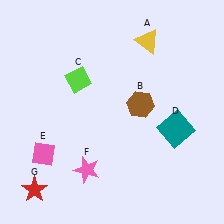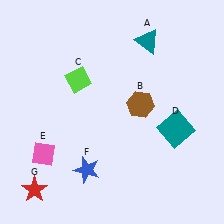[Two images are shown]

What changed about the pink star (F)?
In Image 1, F is pink. In Image 2, it changed to blue.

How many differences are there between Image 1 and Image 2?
There are 2 differences between the two images.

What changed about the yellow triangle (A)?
In Image 1, A is yellow. In Image 2, it changed to teal.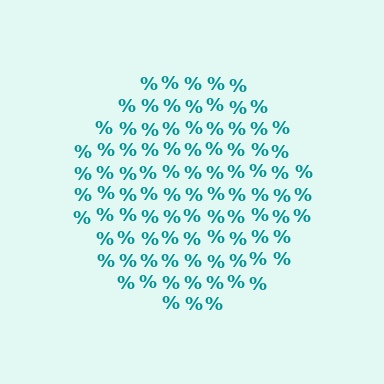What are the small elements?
The small elements are percent signs.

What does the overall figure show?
The overall figure shows a circle.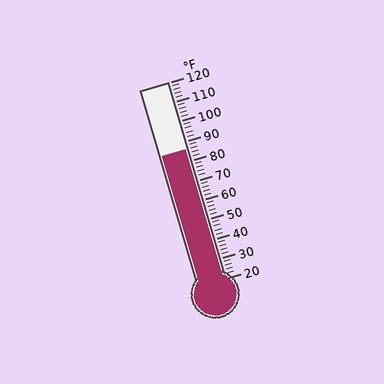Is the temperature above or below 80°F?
The temperature is above 80°F.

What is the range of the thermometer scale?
The thermometer scale ranges from 20°F to 120°F.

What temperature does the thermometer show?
The thermometer shows approximately 86°F.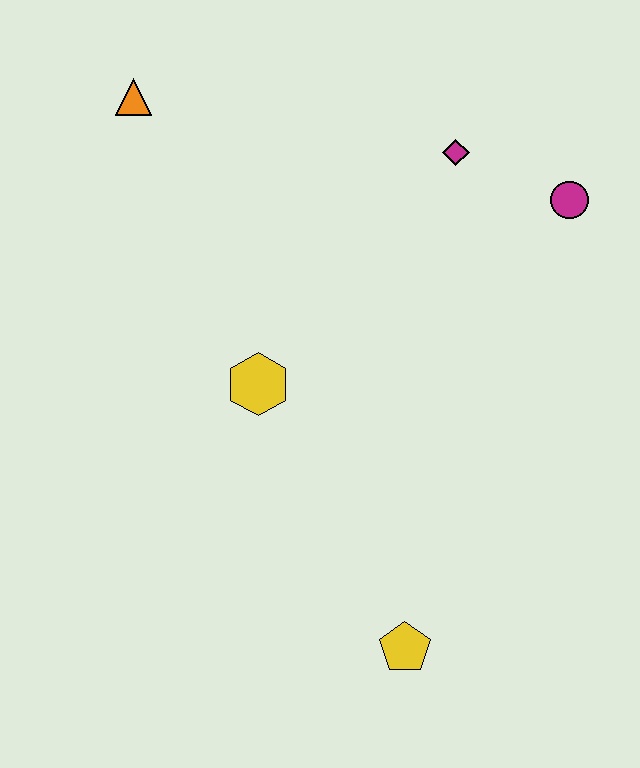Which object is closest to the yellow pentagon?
The yellow hexagon is closest to the yellow pentagon.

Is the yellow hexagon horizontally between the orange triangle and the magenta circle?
Yes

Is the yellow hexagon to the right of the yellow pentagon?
No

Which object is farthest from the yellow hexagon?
The magenta circle is farthest from the yellow hexagon.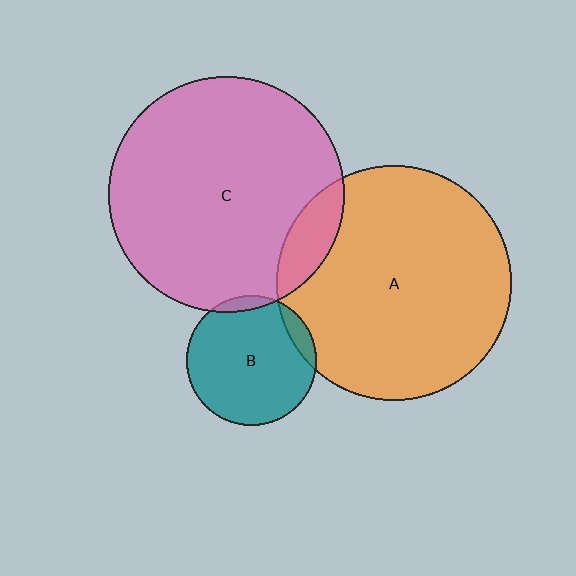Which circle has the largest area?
Circle C (pink).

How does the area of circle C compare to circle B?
Approximately 3.3 times.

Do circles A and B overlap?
Yes.